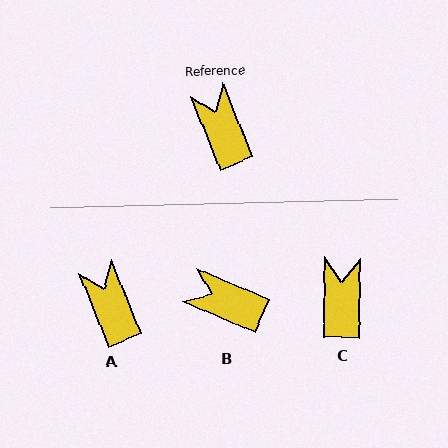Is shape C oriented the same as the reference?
No, it is off by about 23 degrees.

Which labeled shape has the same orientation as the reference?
A.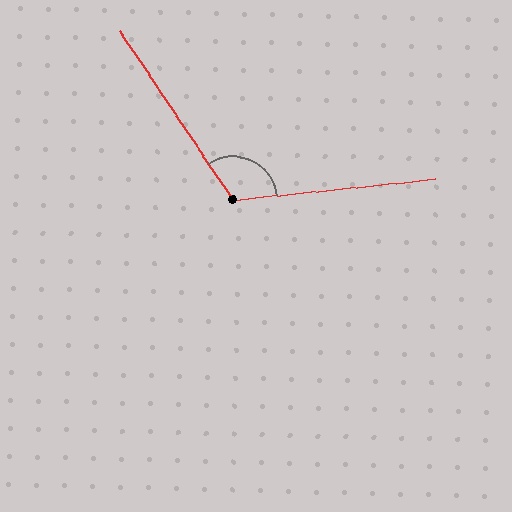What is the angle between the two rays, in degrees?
Approximately 118 degrees.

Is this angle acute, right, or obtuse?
It is obtuse.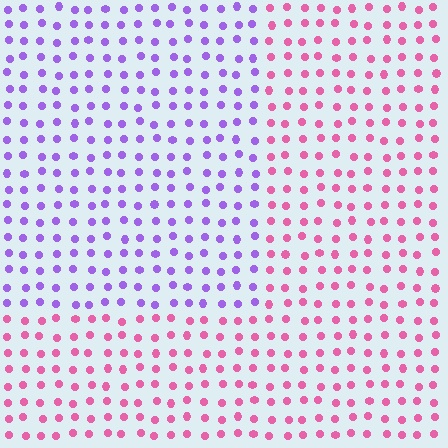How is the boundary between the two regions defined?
The boundary is defined purely by a slight shift in hue (about 60 degrees). Spacing, size, and orientation are identical on both sides.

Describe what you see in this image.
The image is filled with small pink elements in a uniform arrangement. A rectangle-shaped region is visible where the elements are tinted to a slightly different hue, forming a subtle color boundary.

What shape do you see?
I see a rectangle.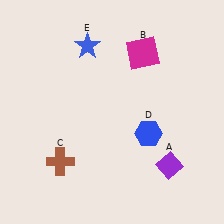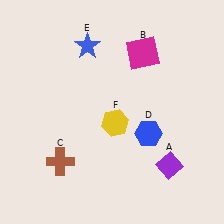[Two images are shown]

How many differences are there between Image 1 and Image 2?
There is 1 difference between the two images.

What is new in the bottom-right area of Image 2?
A yellow hexagon (F) was added in the bottom-right area of Image 2.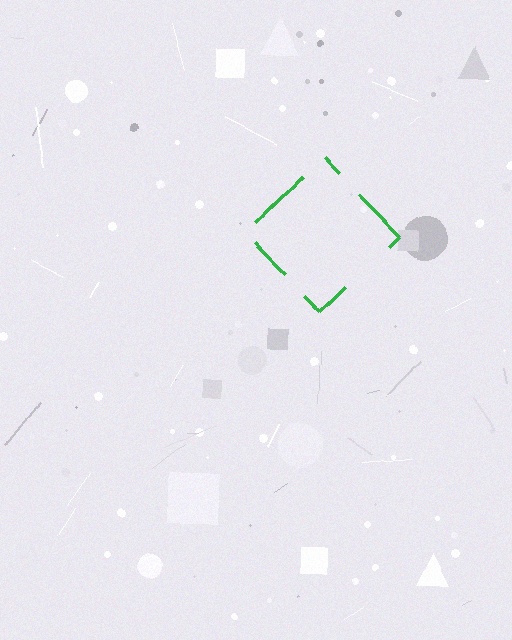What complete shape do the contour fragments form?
The contour fragments form a diamond.